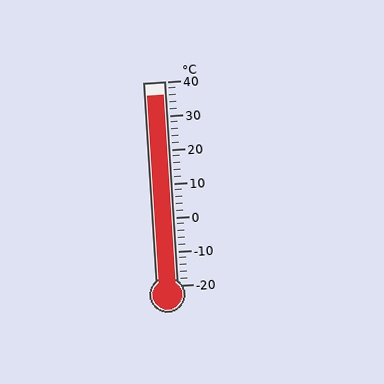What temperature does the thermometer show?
The thermometer shows approximately 36°C.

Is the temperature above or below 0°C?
The temperature is above 0°C.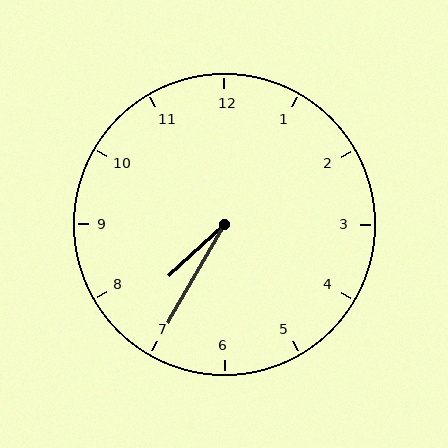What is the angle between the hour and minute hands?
Approximately 18 degrees.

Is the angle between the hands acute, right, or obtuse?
It is acute.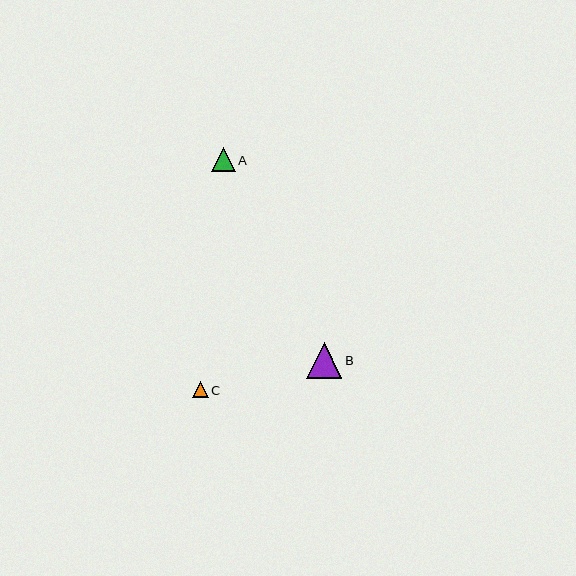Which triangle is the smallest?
Triangle C is the smallest with a size of approximately 16 pixels.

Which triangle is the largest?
Triangle B is the largest with a size of approximately 35 pixels.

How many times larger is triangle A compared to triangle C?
Triangle A is approximately 1.5 times the size of triangle C.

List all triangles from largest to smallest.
From largest to smallest: B, A, C.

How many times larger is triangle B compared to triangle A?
Triangle B is approximately 1.5 times the size of triangle A.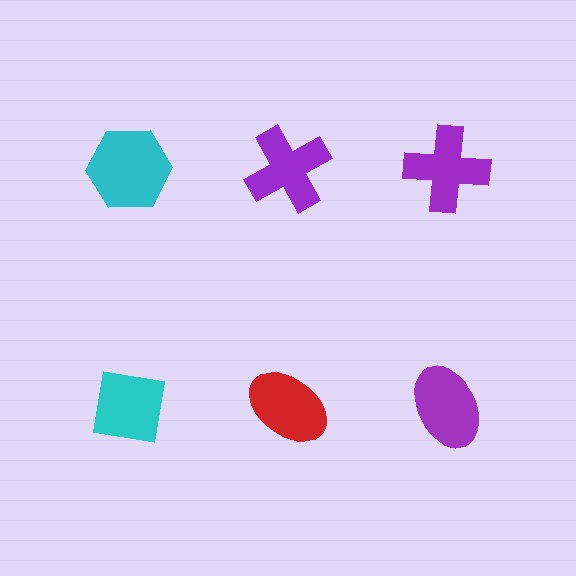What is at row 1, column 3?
A purple cross.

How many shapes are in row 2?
3 shapes.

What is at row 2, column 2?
A red ellipse.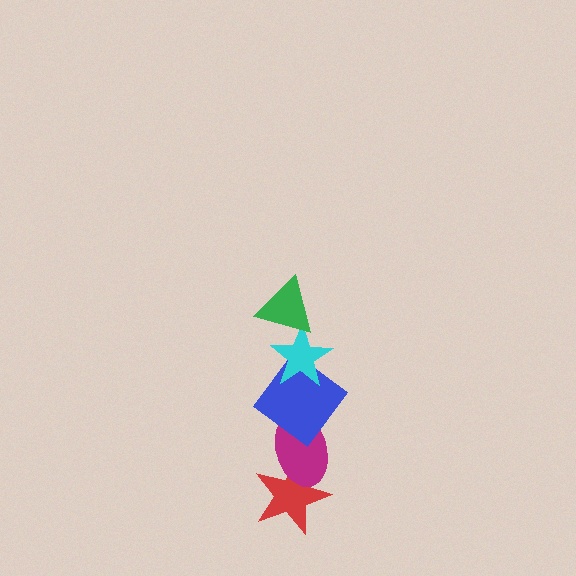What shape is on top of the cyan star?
The green triangle is on top of the cyan star.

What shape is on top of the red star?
The magenta ellipse is on top of the red star.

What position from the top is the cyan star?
The cyan star is 2nd from the top.